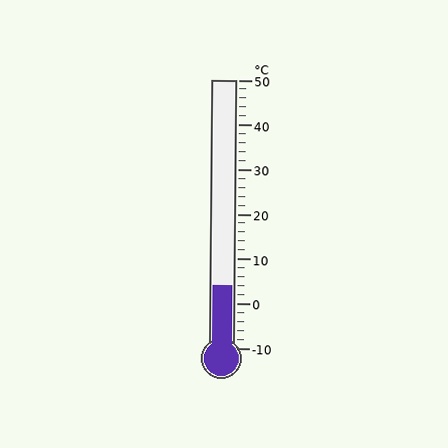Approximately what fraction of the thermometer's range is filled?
The thermometer is filled to approximately 25% of its range.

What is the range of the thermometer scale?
The thermometer scale ranges from -10°C to 50°C.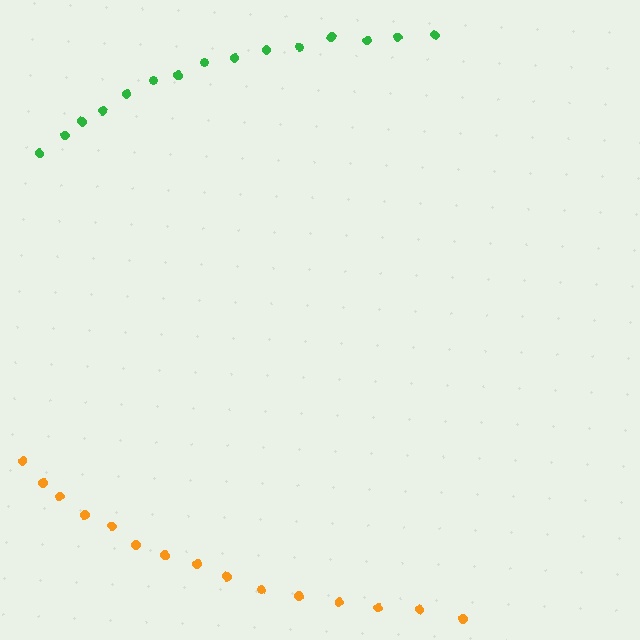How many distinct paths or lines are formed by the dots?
There are 2 distinct paths.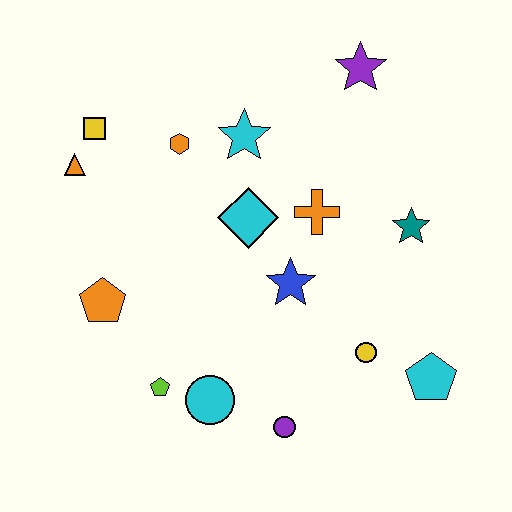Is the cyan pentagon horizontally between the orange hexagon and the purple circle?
No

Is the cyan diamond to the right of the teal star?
No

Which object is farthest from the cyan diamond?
The cyan pentagon is farthest from the cyan diamond.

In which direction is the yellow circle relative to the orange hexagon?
The yellow circle is below the orange hexagon.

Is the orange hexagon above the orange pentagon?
Yes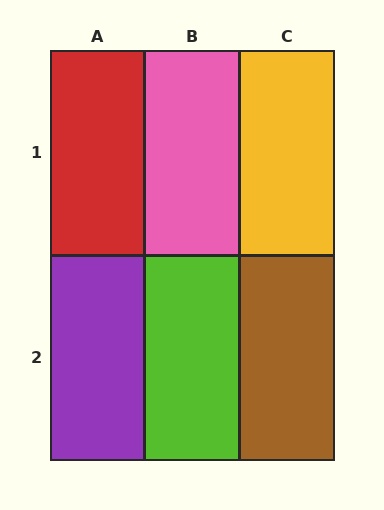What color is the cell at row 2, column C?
Brown.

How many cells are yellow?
1 cell is yellow.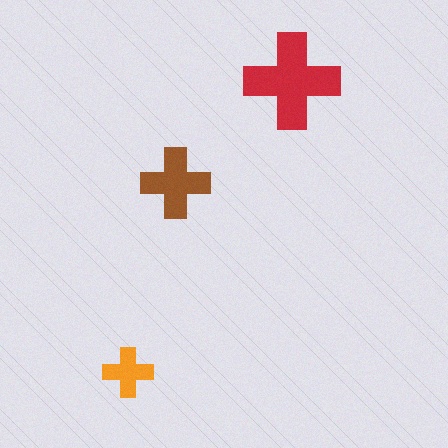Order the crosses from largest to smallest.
the red one, the brown one, the orange one.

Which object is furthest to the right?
The red cross is rightmost.